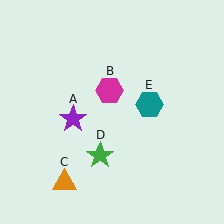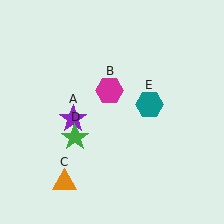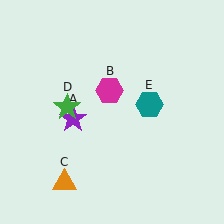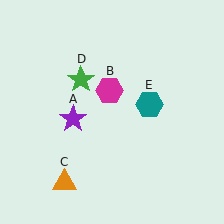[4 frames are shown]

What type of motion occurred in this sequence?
The green star (object D) rotated clockwise around the center of the scene.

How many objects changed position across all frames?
1 object changed position: green star (object D).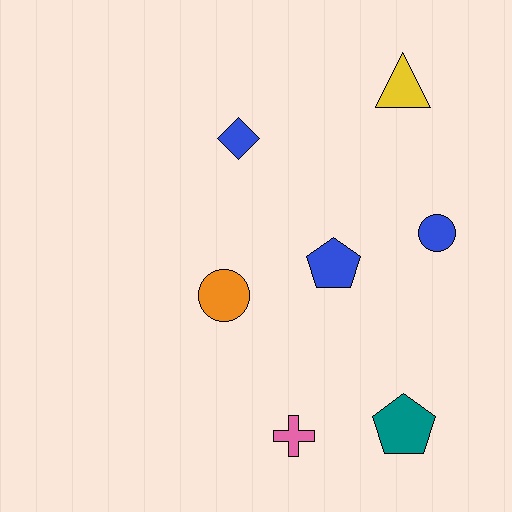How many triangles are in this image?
There is 1 triangle.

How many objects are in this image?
There are 7 objects.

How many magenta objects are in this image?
There are no magenta objects.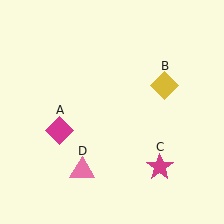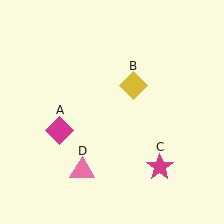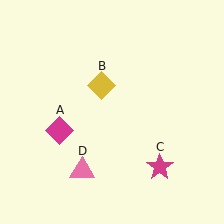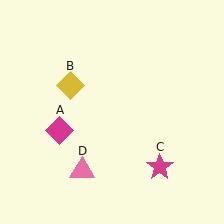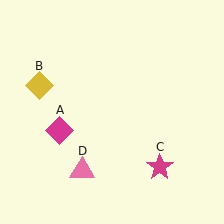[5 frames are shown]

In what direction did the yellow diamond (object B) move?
The yellow diamond (object B) moved left.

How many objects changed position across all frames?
1 object changed position: yellow diamond (object B).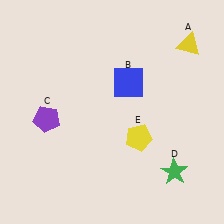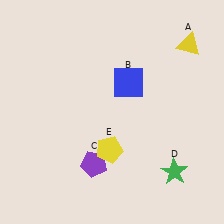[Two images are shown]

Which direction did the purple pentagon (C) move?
The purple pentagon (C) moved right.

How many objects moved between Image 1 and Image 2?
2 objects moved between the two images.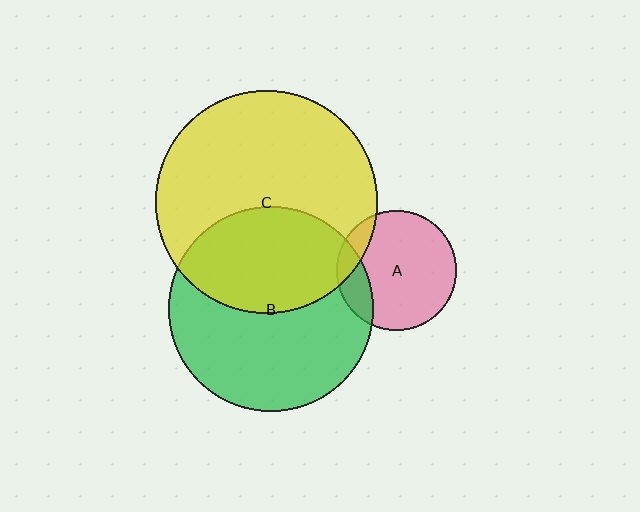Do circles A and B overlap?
Yes.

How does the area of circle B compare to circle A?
Approximately 2.9 times.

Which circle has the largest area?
Circle C (yellow).